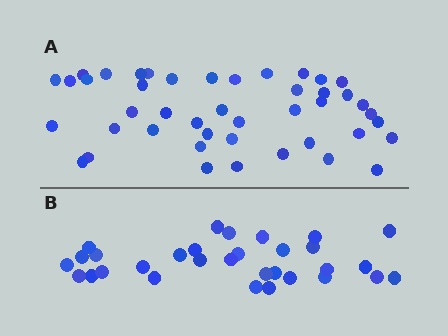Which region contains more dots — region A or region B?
Region A (the top region) has more dots.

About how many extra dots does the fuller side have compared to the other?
Region A has approximately 15 more dots than region B.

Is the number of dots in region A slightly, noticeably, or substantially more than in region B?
Region A has noticeably more, but not dramatically so. The ratio is roughly 1.4 to 1.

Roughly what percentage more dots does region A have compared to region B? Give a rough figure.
About 40% more.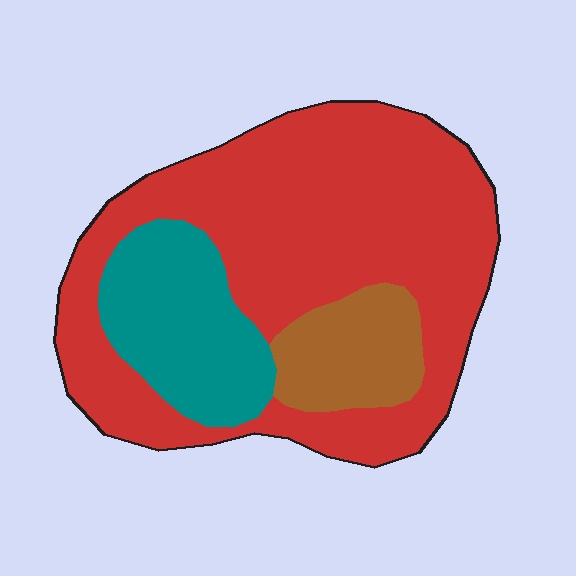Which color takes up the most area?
Red, at roughly 70%.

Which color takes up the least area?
Brown, at roughly 15%.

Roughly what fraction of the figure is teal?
Teal takes up about one fifth (1/5) of the figure.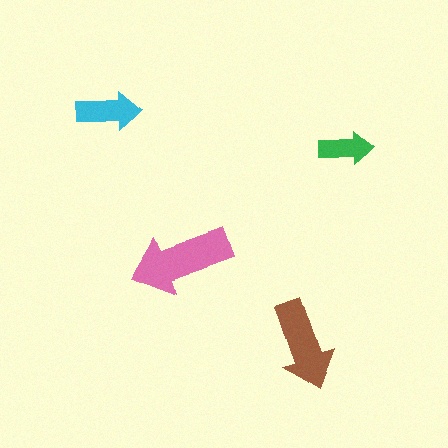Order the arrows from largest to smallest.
the pink one, the brown one, the cyan one, the green one.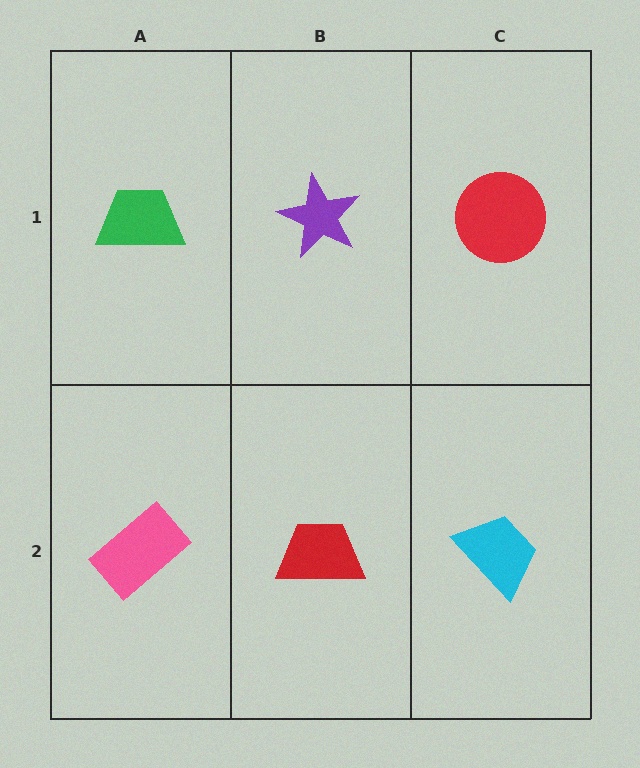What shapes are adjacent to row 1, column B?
A red trapezoid (row 2, column B), a green trapezoid (row 1, column A), a red circle (row 1, column C).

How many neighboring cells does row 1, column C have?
2.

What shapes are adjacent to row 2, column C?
A red circle (row 1, column C), a red trapezoid (row 2, column B).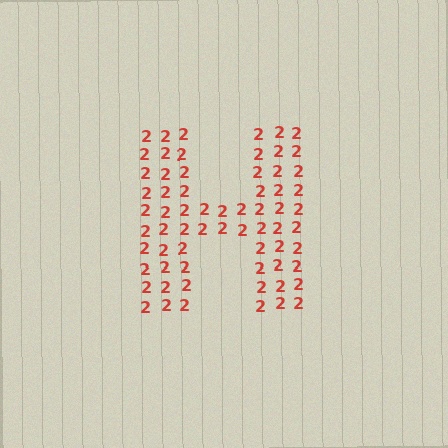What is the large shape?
The large shape is the letter H.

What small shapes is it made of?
It is made of small digit 2's.